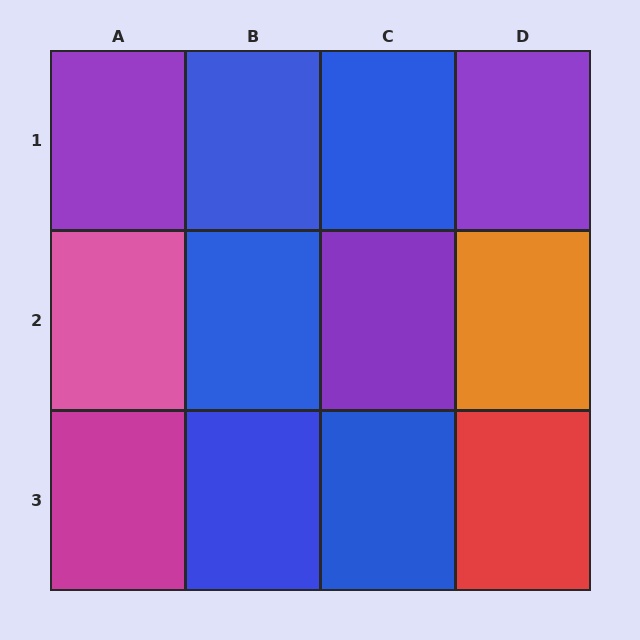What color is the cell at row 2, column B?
Blue.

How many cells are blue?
5 cells are blue.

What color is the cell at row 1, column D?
Purple.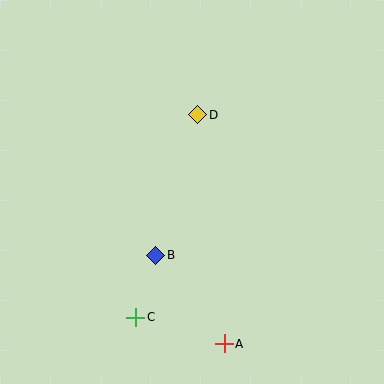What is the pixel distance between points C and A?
The distance between C and A is 92 pixels.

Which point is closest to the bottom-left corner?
Point C is closest to the bottom-left corner.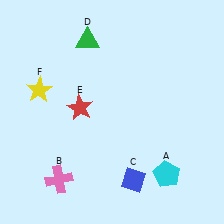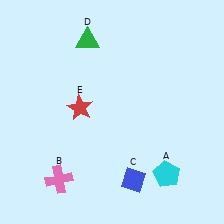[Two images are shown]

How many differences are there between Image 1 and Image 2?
There is 1 difference between the two images.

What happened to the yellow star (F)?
The yellow star (F) was removed in Image 2. It was in the top-left area of Image 1.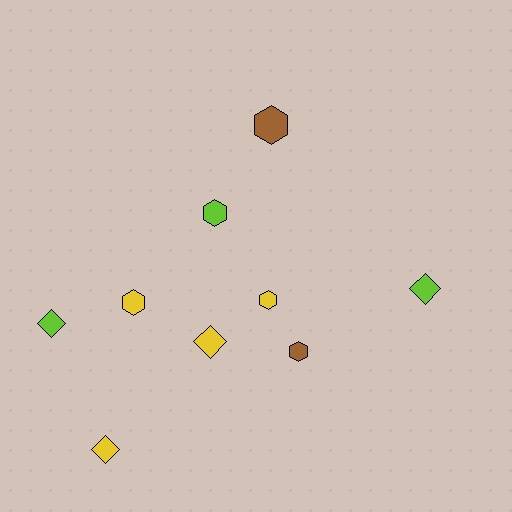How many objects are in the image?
There are 9 objects.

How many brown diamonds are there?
There are no brown diamonds.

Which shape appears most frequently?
Hexagon, with 5 objects.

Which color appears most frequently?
Yellow, with 4 objects.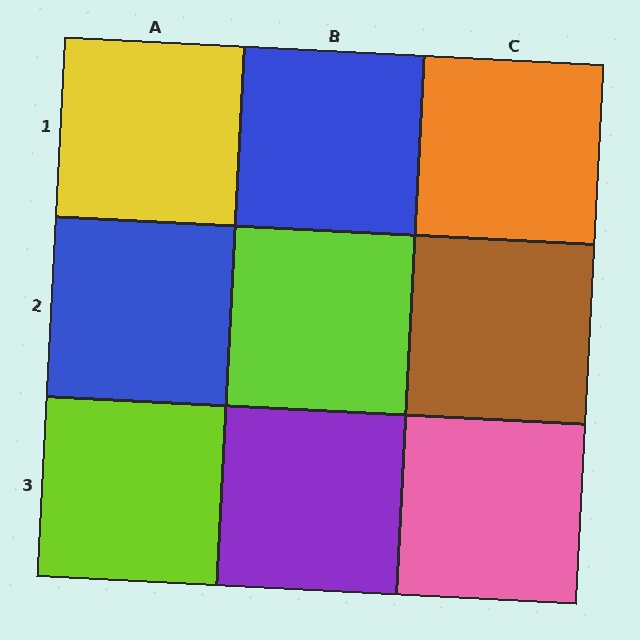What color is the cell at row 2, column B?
Lime.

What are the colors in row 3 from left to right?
Lime, purple, pink.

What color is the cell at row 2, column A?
Blue.